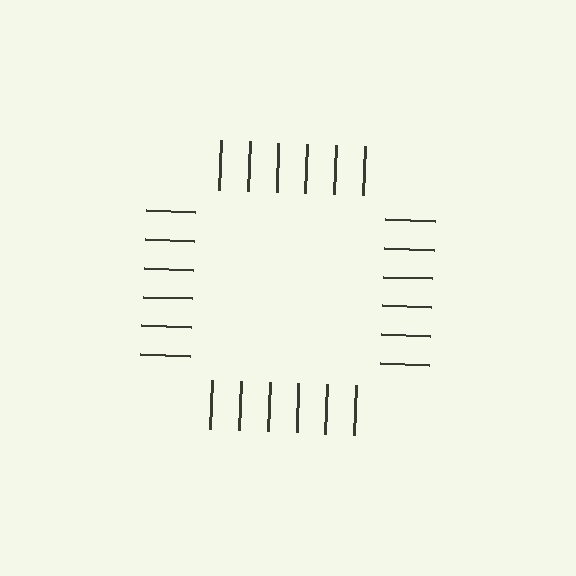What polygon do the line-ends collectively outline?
An illusory square — the line segments terminate on its edges but no continuous stroke is drawn.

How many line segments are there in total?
24 — 6 along each of the 4 edges.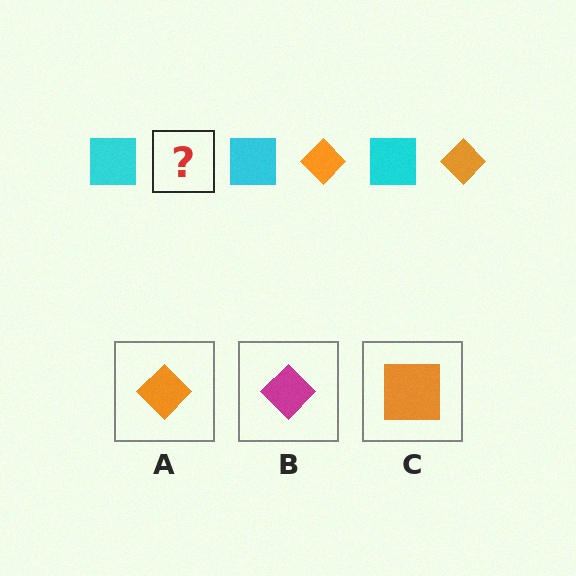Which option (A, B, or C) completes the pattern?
A.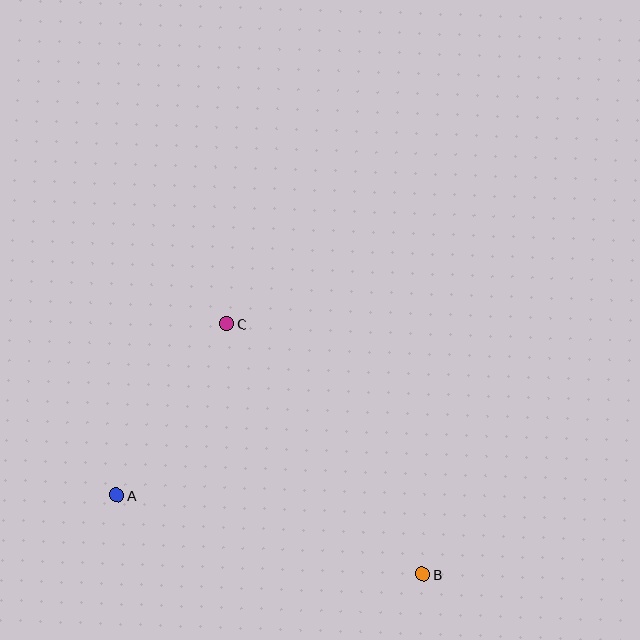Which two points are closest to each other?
Points A and C are closest to each other.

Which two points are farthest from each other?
Points B and C are farthest from each other.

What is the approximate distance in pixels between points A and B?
The distance between A and B is approximately 316 pixels.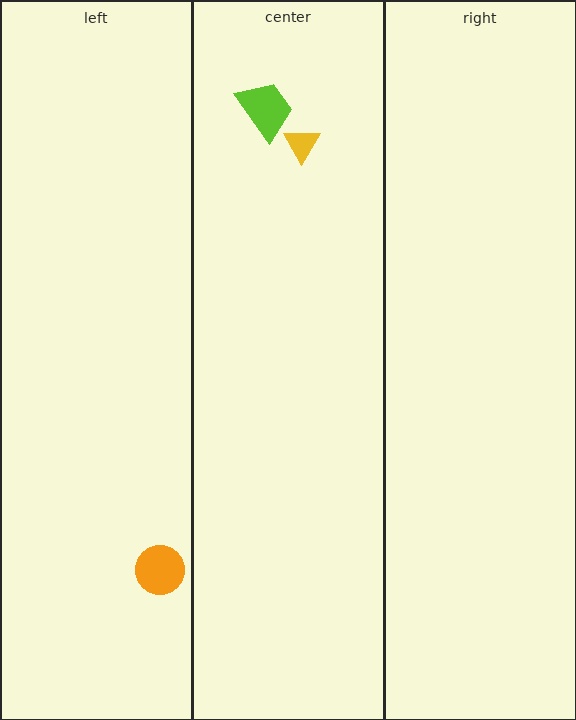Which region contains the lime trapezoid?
The center region.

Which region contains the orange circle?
The left region.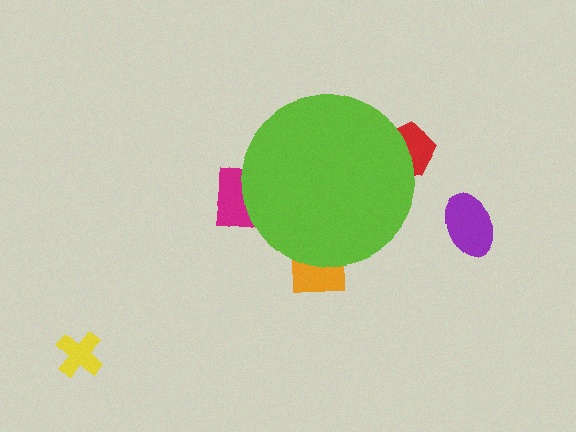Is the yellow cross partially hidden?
No, the yellow cross is fully visible.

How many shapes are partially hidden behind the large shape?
3 shapes are partially hidden.